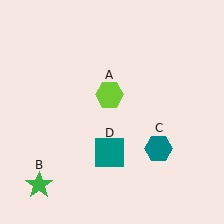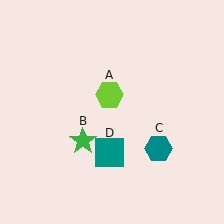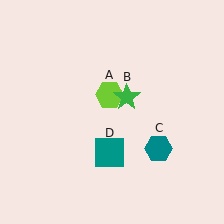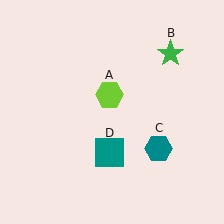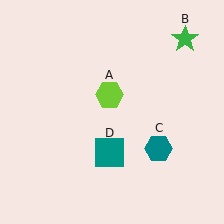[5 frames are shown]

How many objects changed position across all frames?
1 object changed position: green star (object B).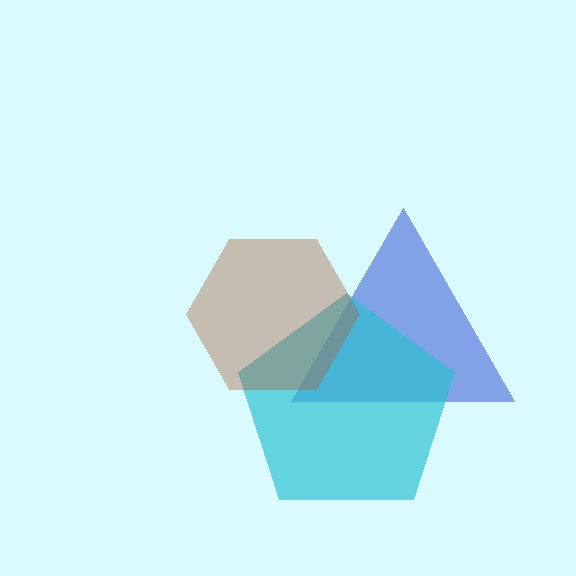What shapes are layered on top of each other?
The layered shapes are: a blue triangle, a cyan pentagon, a brown hexagon.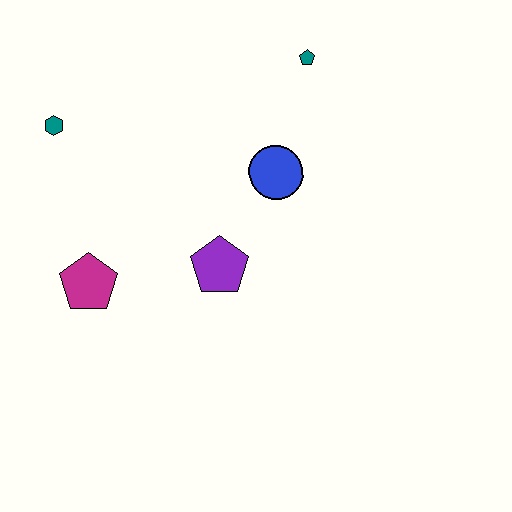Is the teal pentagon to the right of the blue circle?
Yes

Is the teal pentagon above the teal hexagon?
Yes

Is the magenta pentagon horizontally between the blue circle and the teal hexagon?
Yes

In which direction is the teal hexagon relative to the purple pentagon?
The teal hexagon is to the left of the purple pentagon.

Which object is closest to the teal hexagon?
The magenta pentagon is closest to the teal hexagon.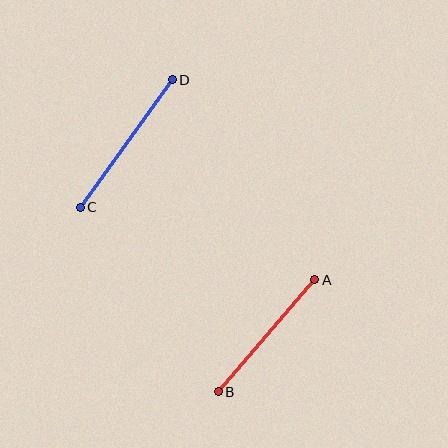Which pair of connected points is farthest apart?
Points C and D are farthest apart.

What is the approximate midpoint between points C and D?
The midpoint is at approximately (126, 144) pixels.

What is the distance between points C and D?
The distance is approximately 157 pixels.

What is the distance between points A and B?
The distance is approximately 148 pixels.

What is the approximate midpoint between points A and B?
The midpoint is at approximately (267, 336) pixels.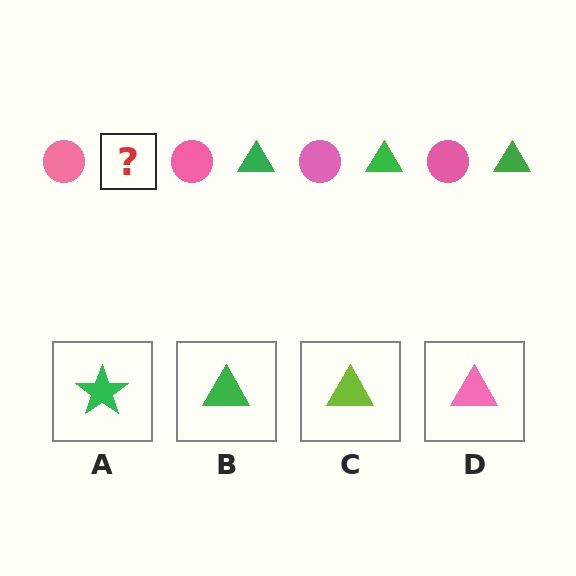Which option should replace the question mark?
Option B.